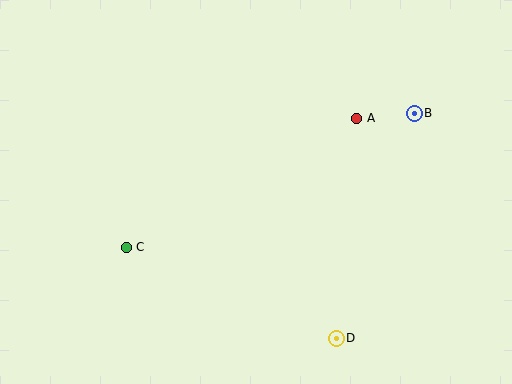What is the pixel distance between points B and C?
The distance between B and C is 318 pixels.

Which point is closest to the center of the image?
Point A at (357, 118) is closest to the center.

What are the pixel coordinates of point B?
Point B is at (414, 113).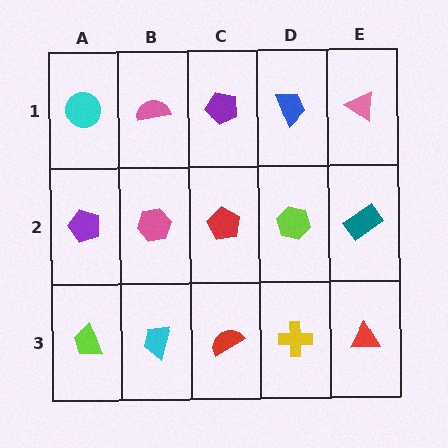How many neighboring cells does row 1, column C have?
3.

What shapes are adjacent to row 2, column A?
A cyan circle (row 1, column A), a lime trapezoid (row 3, column A), a pink hexagon (row 2, column B).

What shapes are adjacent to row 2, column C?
A purple pentagon (row 1, column C), a red semicircle (row 3, column C), a pink hexagon (row 2, column B), a lime hexagon (row 2, column D).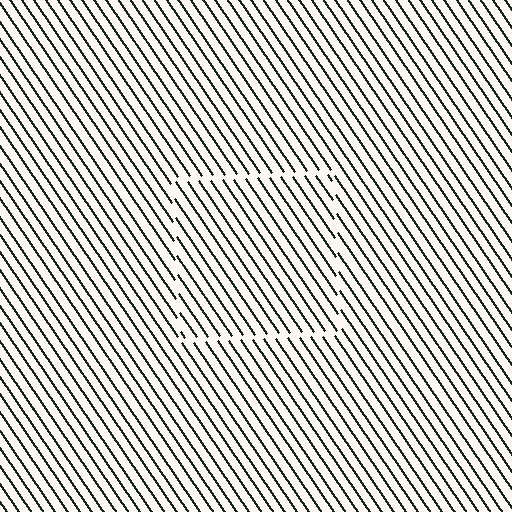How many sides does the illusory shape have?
4 sides — the line-ends trace a square.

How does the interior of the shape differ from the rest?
The interior of the shape contains the same grating, shifted by half a period — the contour is defined by the phase discontinuity where line-ends from the inner and outer gratings abut.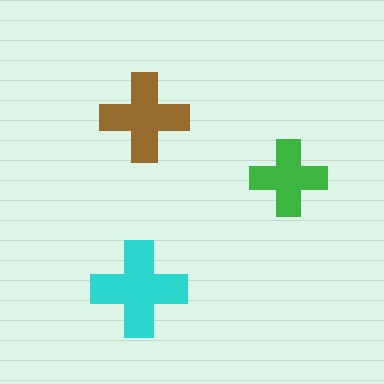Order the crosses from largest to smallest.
the cyan one, the brown one, the green one.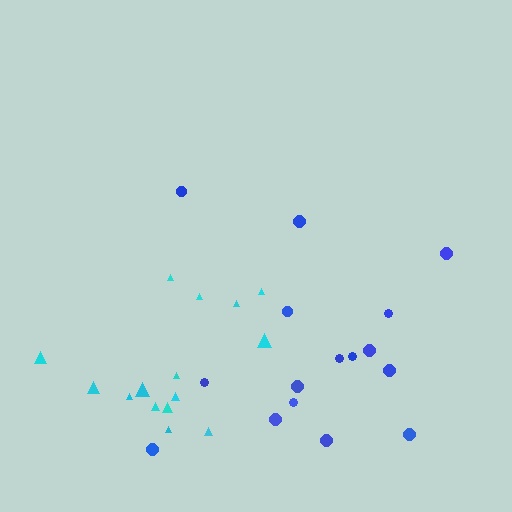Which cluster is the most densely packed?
Cyan.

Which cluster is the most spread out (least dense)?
Blue.